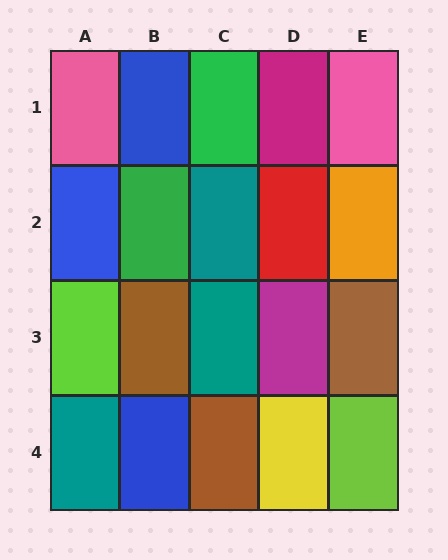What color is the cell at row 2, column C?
Teal.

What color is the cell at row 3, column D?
Magenta.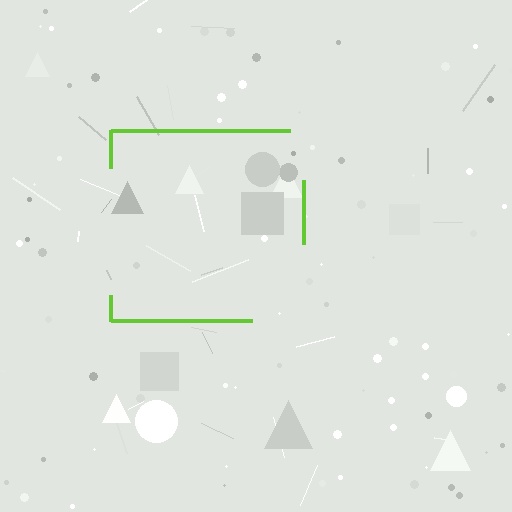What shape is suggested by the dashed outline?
The dashed outline suggests a square.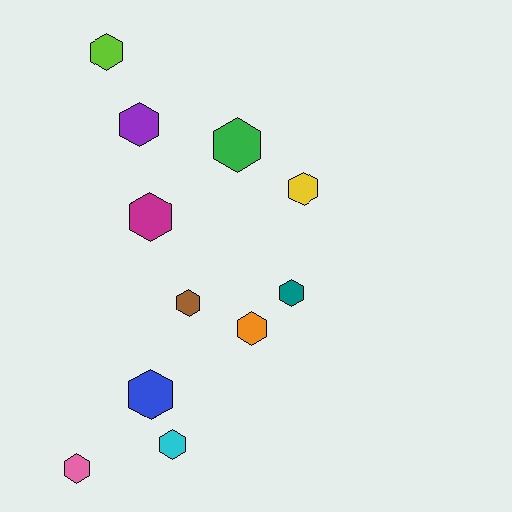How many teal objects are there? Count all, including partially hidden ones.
There is 1 teal object.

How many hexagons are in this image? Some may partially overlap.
There are 11 hexagons.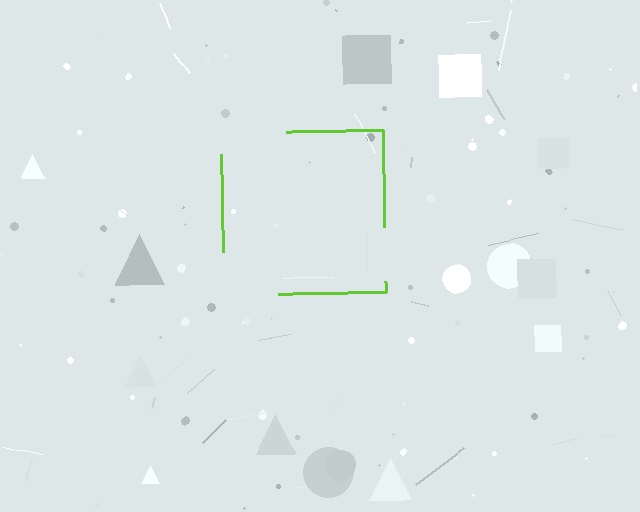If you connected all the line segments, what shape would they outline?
They would outline a square.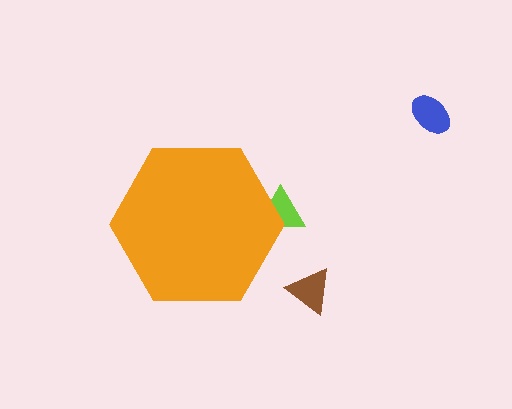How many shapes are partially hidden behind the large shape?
1 shape is partially hidden.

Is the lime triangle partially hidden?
Yes, the lime triangle is partially hidden behind the orange hexagon.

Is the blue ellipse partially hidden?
No, the blue ellipse is fully visible.